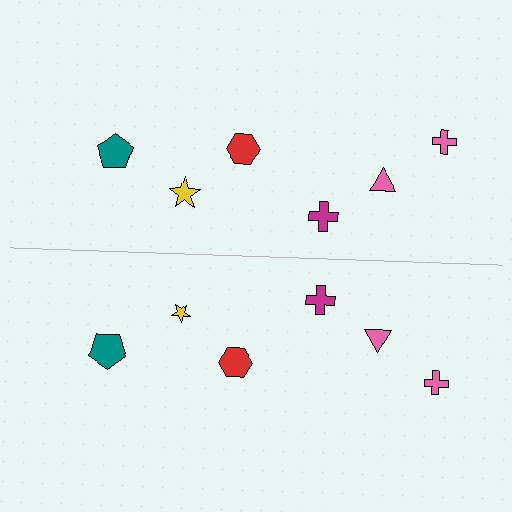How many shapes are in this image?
There are 12 shapes in this image.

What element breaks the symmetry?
The yellow star on the bottom side has a different size than its mirror counterpart.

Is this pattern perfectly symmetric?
No, the pattern is not perfectly symmetric. The yellow star on the bottom side has a different size than its mirror counterpart.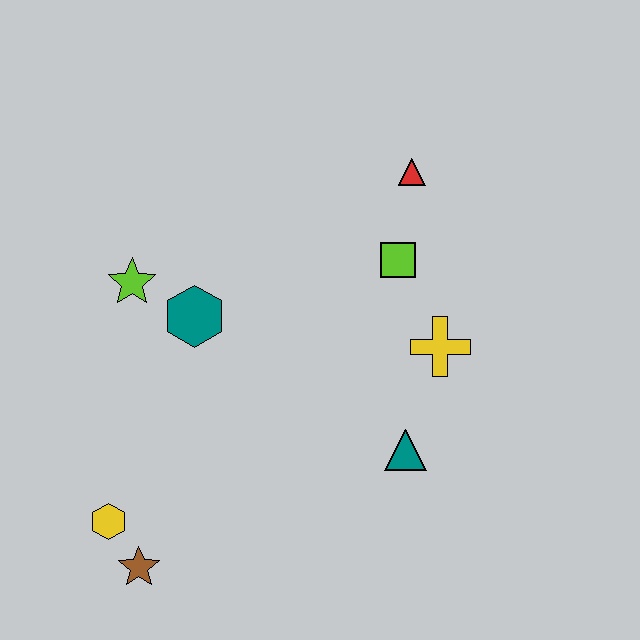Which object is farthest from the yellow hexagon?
The red triangle is farthest from the yellow hexagon.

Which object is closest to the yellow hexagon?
The brown star is closest to the yellow hexagon.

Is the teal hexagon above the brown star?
Yes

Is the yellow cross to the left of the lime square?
No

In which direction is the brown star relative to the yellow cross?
The brown star is to the left of the yellow cross.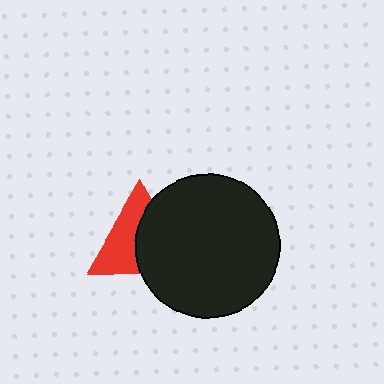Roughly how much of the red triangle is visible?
About half of it is visible (roughly 50%).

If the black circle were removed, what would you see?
You would see the complete red triangle.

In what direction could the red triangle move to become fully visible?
The red triangle could move left. That would shift it out from behind the black circle entirely.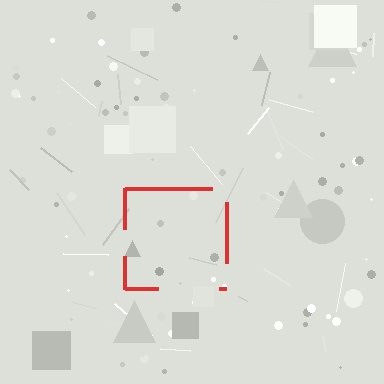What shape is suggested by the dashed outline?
The dashed outline suggests a square.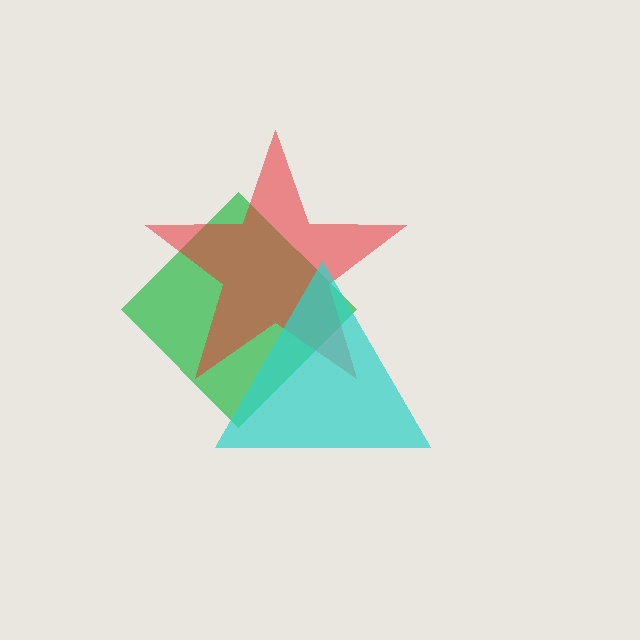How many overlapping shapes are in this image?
There are 3 overlapping shapes in the image.